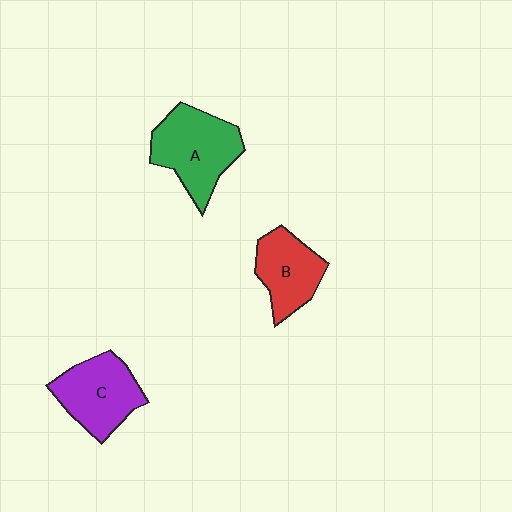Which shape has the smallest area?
Shape B (red).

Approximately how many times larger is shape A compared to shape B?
Approximately 1.3 times.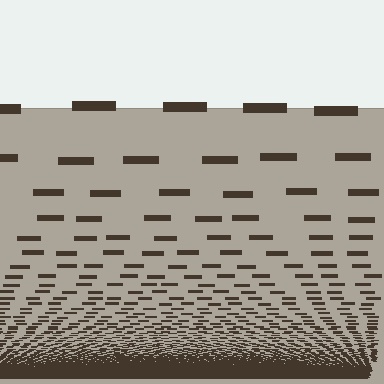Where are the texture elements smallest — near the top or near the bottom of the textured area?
Near the bottom.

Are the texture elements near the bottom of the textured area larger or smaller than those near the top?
Smaller. The gradient is inverted — elements near the bottom are smaller and denser.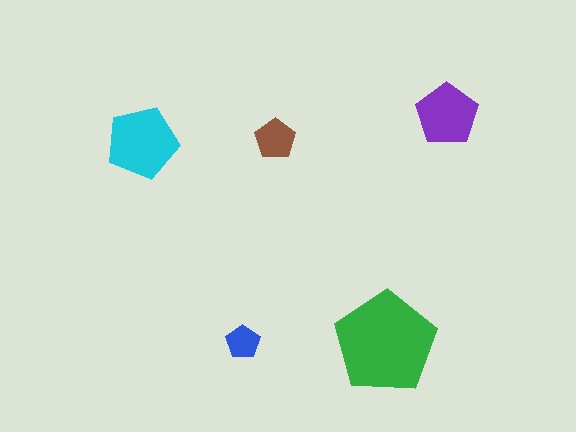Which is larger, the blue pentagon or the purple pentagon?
The purple one.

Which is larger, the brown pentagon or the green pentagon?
The green one.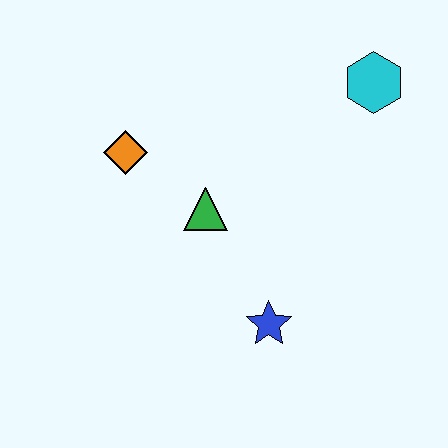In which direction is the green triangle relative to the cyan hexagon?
The green triangle is to the left of the cyan hexagon.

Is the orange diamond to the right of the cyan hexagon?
No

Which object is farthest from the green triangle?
The cyan hexagon is farthest from the green triangle.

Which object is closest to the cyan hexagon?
The green triangle is closest to the cyan hexagon.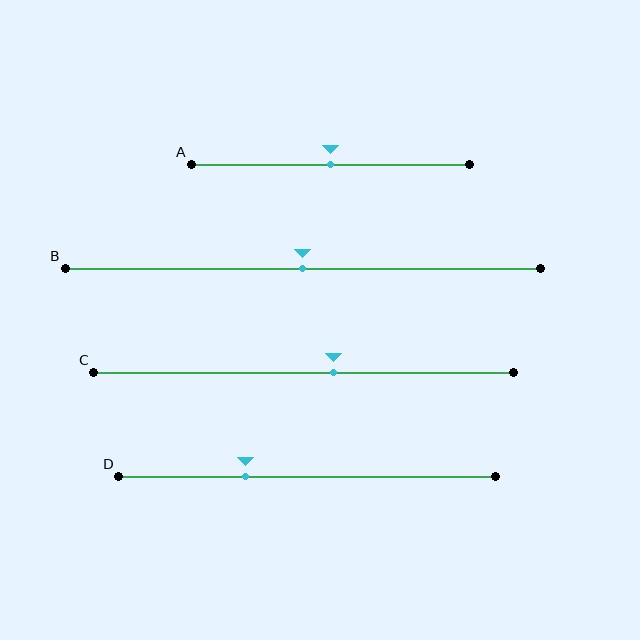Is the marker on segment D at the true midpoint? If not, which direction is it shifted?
No, the marker on segment D is shifted to the left by about 16% of the segment length.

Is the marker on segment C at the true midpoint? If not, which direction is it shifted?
No, the marker on segment C is shifted to the right by about 7% of the segment length.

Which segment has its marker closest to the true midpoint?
Segment A has its marker closest to the true midpoint.